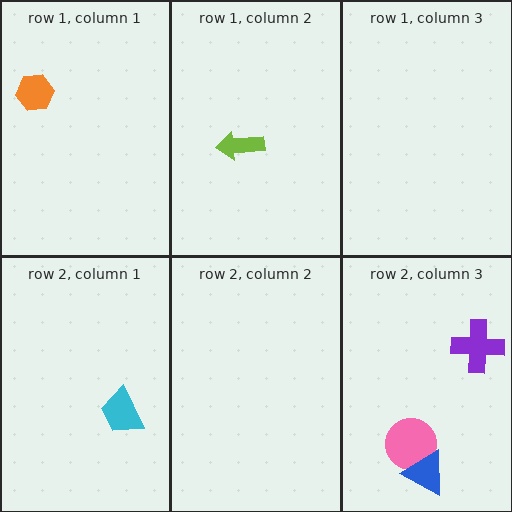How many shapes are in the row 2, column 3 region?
3.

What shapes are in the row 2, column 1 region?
The cyan trapezoid.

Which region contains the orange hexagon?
The row 1, column 1 region.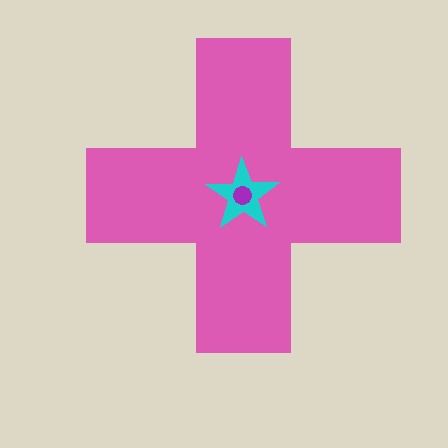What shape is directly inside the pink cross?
The cyan star.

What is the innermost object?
The purple circle.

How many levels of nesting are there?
3.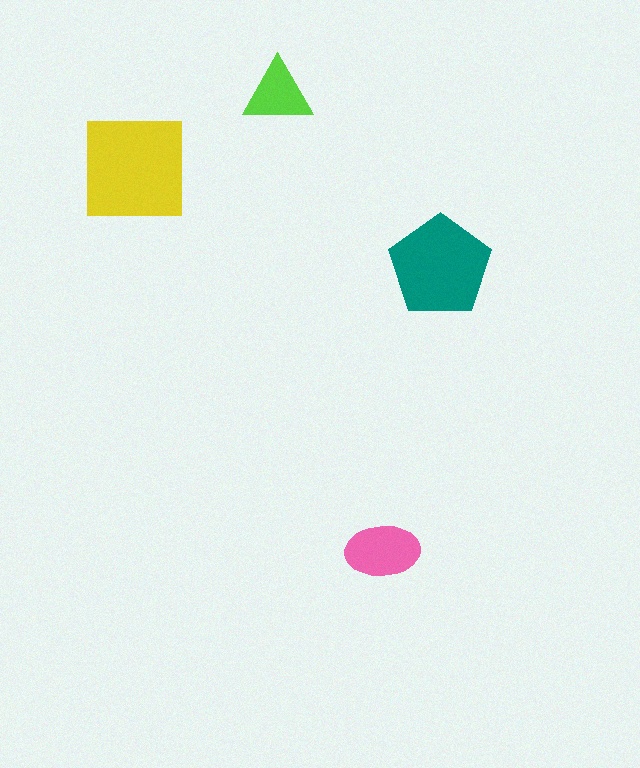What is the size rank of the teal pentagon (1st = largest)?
2nd.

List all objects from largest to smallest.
The yellow square, the teal pentagon, the pink ellipse, the lime triangle.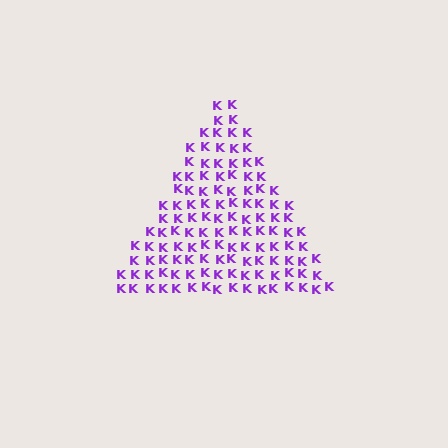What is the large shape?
The large shape is a triangle.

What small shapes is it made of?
It is made of small letter K's.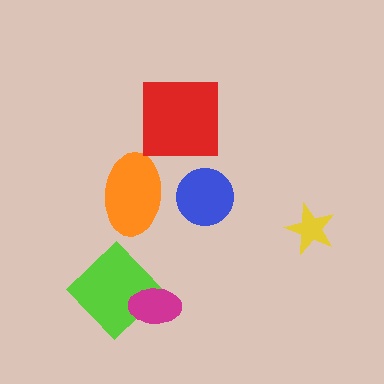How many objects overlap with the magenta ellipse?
1 object overlaps with the magenta ellipse.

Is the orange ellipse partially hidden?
No, no other shape covers it.